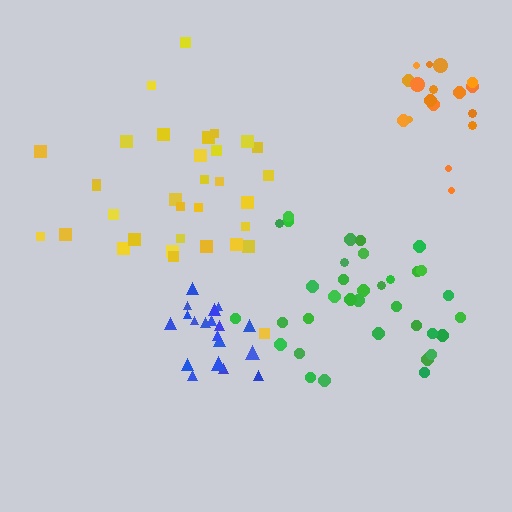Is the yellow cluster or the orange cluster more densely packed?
Orange.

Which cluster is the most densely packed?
Blue.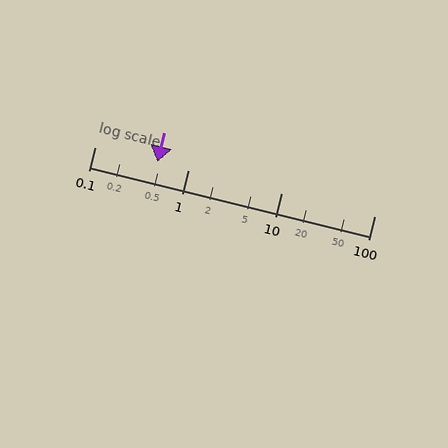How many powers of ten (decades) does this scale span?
The scale spans 3 decades, from 0.1 to 100.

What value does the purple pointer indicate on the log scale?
The pointer indicates approximately 0.47.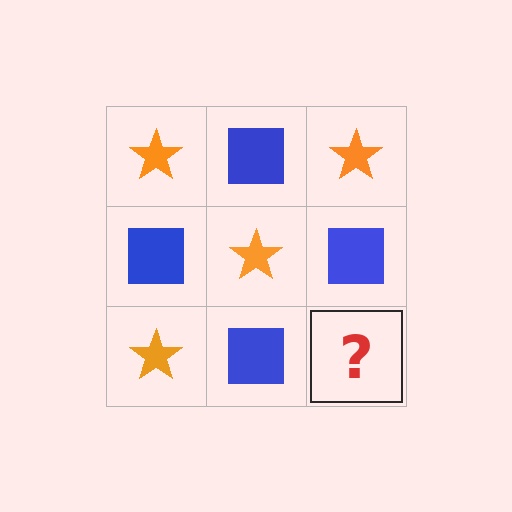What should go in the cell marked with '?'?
The missing cell should contain an orange star.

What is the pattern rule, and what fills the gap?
The rule is that it alternates orange star and blue square in a checkerboard pattern. The gap should be filled with an orange star.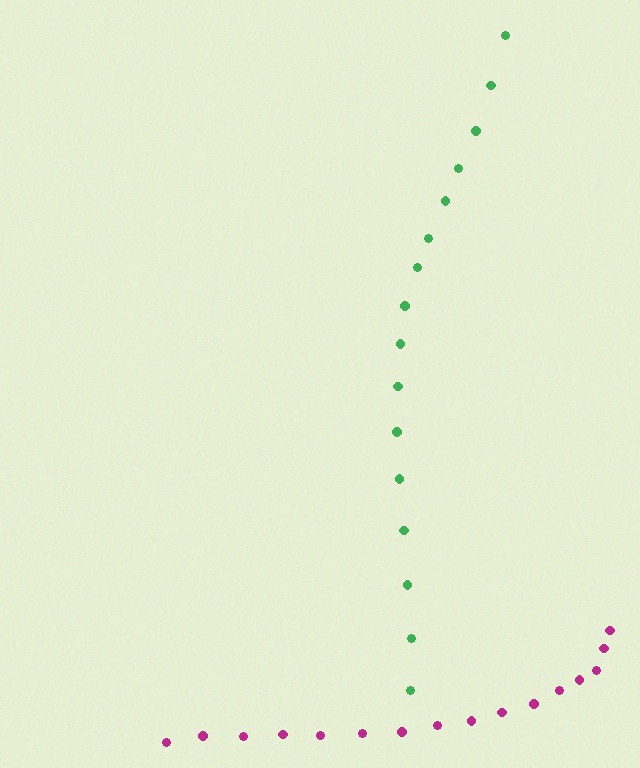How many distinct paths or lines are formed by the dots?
There are 2 distinct paths.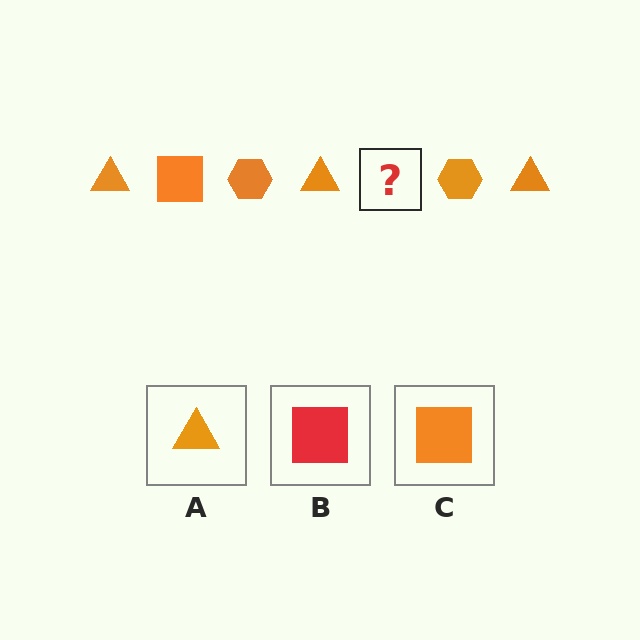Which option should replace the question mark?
Option C.